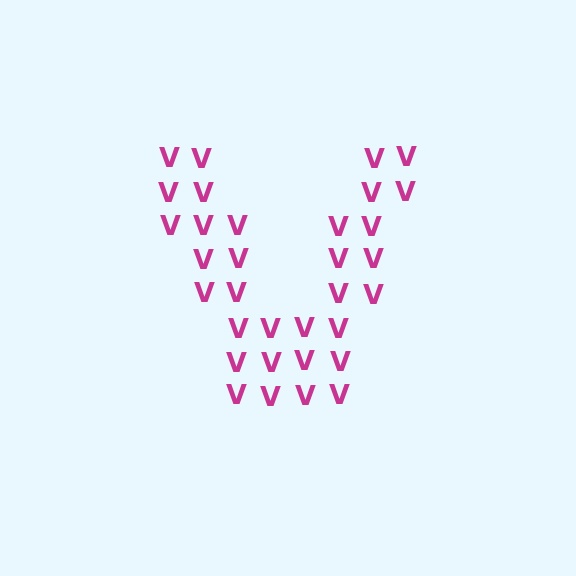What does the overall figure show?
The overall figure shows the letter V.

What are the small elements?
The small elements are letter V's.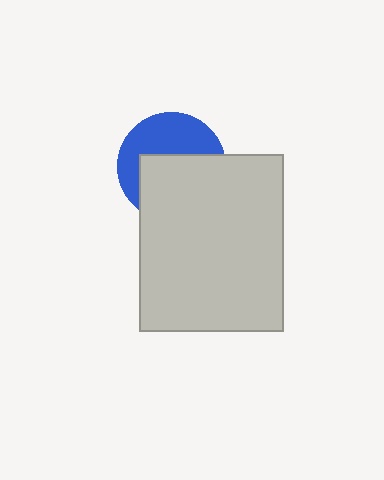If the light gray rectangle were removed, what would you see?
You would see the complete blue circle.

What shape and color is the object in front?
The object in front is a light gray rectangle.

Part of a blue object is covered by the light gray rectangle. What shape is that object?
It is a circle.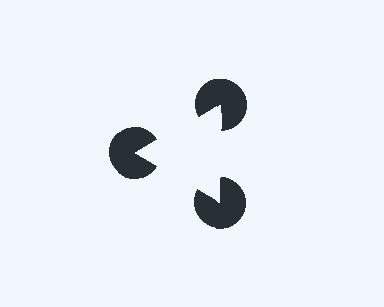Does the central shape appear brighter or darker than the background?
It typically appears slightly brighter than the background, even though no actual brightness change is drawn.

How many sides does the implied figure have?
3 sides.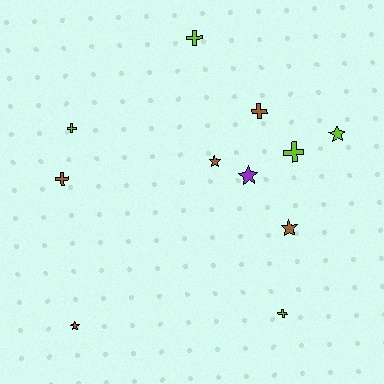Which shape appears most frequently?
Cross, with 6 objects.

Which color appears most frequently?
Brown, with 5 objects.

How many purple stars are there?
There is 1 purple star.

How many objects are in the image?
There are 11 objects.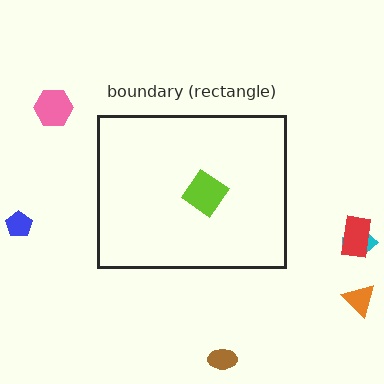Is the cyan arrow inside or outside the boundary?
Outside.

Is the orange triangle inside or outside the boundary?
Outside.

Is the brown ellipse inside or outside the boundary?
Outside.